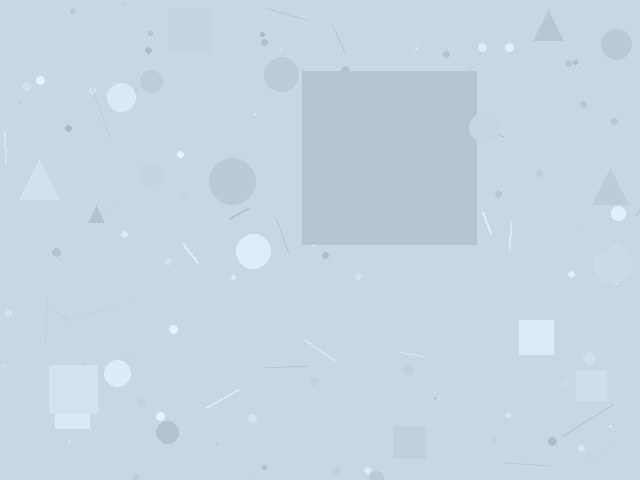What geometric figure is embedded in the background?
A square is embedded in the background.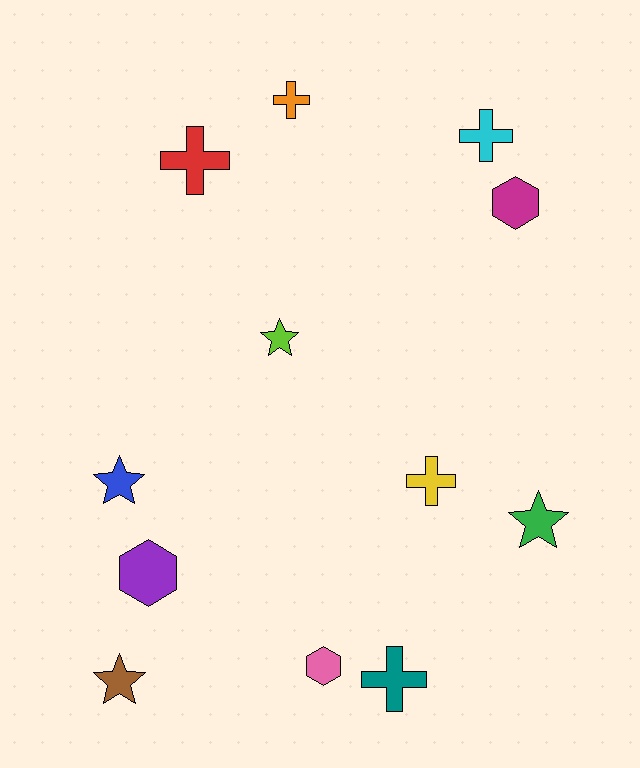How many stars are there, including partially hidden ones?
There are 4 stars.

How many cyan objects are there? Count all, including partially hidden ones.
There is 1 cyan object.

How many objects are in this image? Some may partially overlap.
There are 12 objects.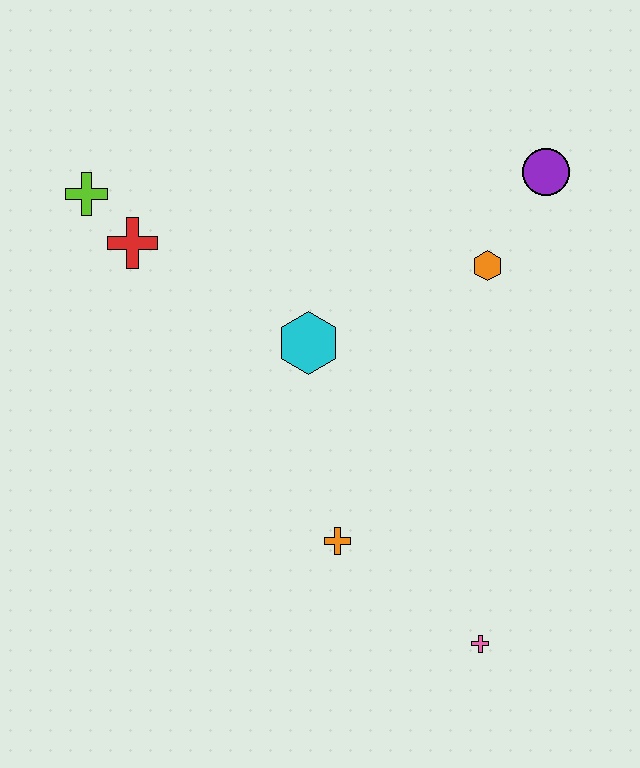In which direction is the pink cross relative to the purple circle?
The pink cross is below the purple circle.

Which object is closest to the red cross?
The lime cross is closest to the red cross.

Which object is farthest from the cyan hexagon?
The pink cross is farthest from the cyan hexagon.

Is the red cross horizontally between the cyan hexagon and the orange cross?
No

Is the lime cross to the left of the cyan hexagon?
Yes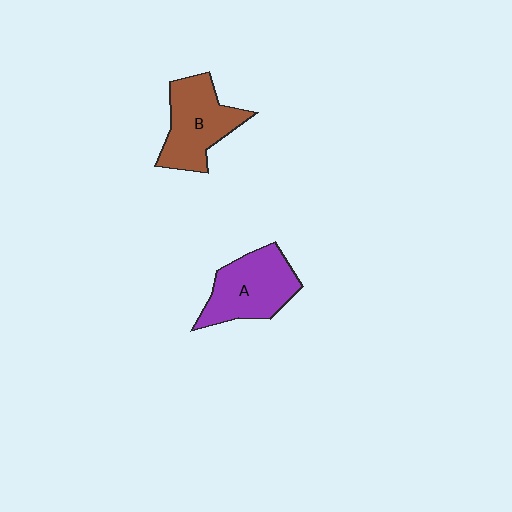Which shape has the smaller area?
Shape B (brown).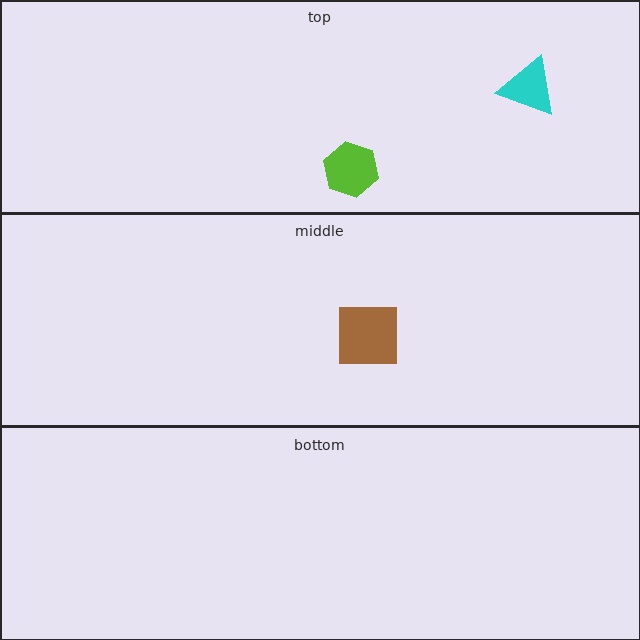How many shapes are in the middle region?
1.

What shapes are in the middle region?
The brown square.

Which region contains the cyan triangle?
The top region.